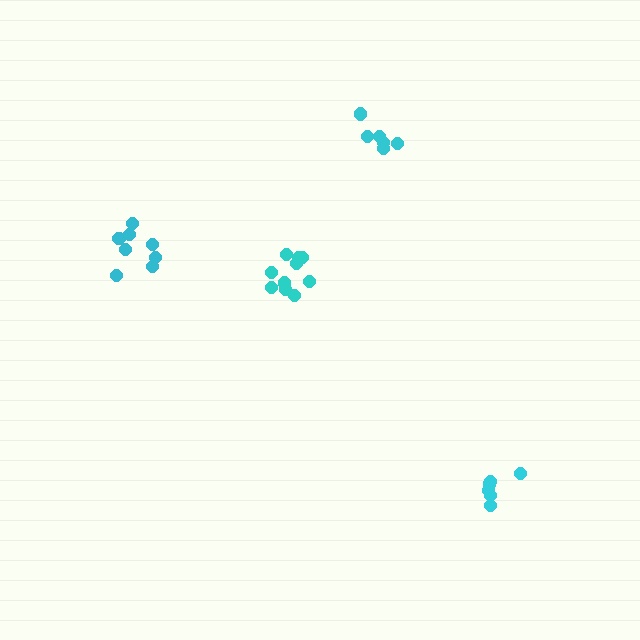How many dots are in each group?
Group 1: 8 dots, Group 2: 10 dots, Group 3: 6 dots, Group 4: 6 dots (30 total).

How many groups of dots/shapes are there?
There are 4 groups.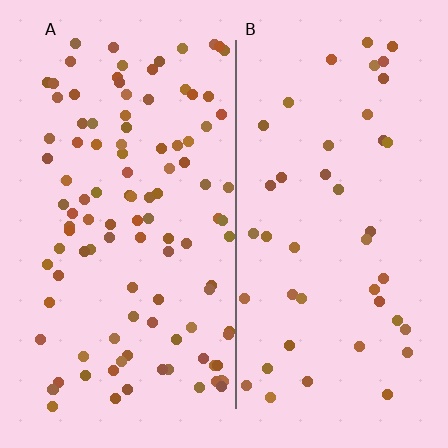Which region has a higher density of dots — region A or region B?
A (the left).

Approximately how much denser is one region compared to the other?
Approximately 2.5× — region A over region B.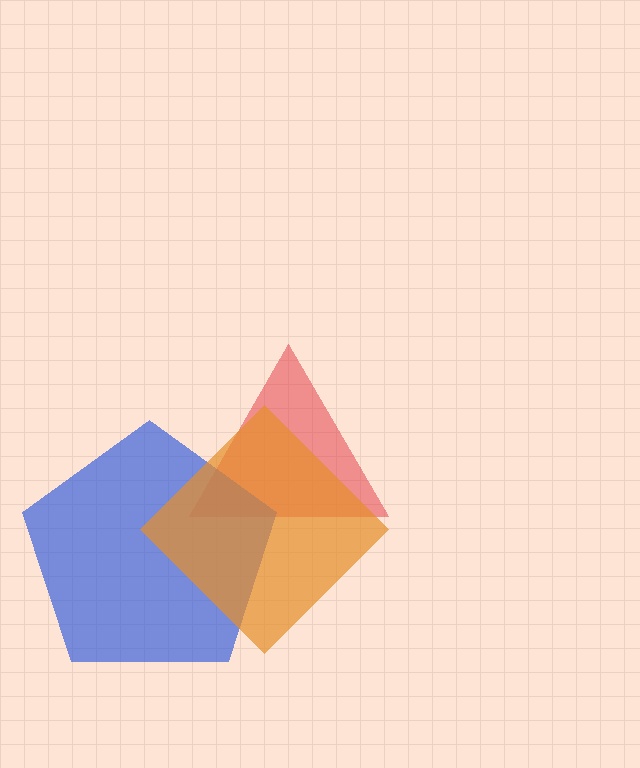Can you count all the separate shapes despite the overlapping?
Yes, there are 3 separate shapes.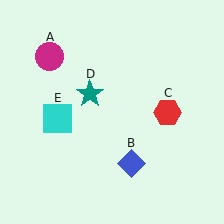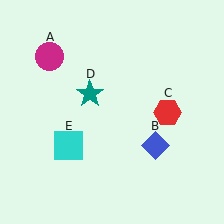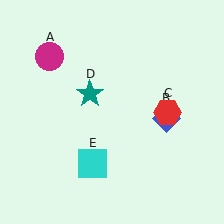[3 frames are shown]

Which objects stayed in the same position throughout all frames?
Magenta circle (object A) and red hexagon (object C) and teal star (object D) remained stationary.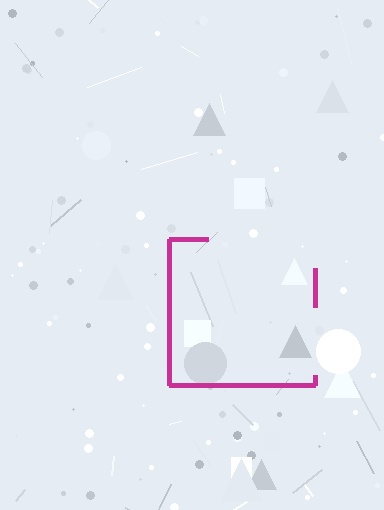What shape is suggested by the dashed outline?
The dashed outline suggests a square.